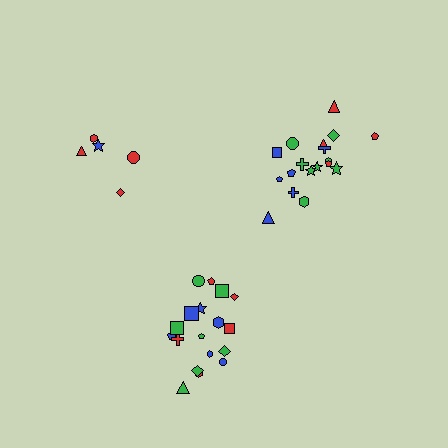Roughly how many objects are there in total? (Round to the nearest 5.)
Roughly 40 objects in total.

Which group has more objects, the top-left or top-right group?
The top-right group.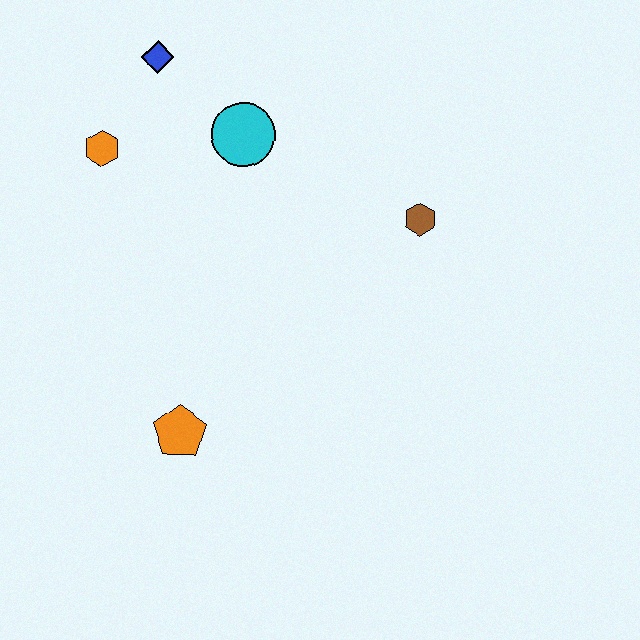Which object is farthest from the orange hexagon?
The brown hexagon is farthest from the orange hexagon.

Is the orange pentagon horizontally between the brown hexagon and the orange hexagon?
Yes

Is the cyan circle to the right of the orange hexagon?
Yes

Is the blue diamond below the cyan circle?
No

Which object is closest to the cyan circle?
The blue diamond is closest to the cyan circle.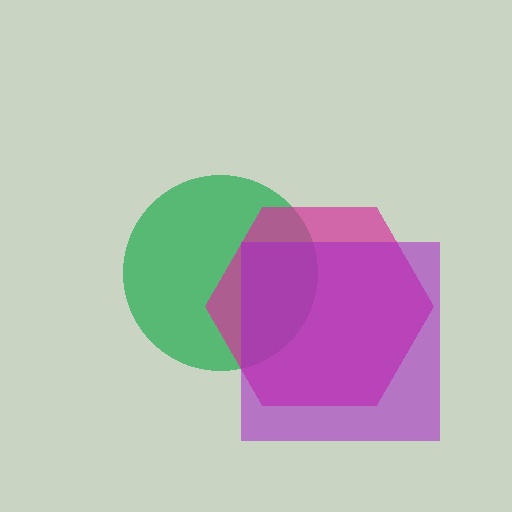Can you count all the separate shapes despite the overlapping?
Yes, there are 3 separate shapes.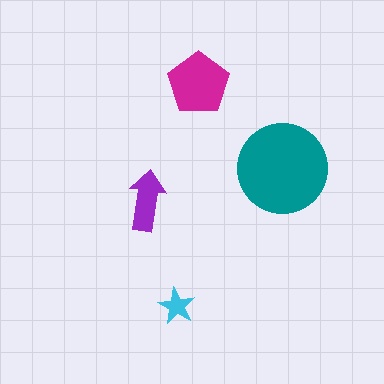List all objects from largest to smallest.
The teal circle, the magenta pentagon, the purple arrow, the cyan star.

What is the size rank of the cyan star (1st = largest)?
4th.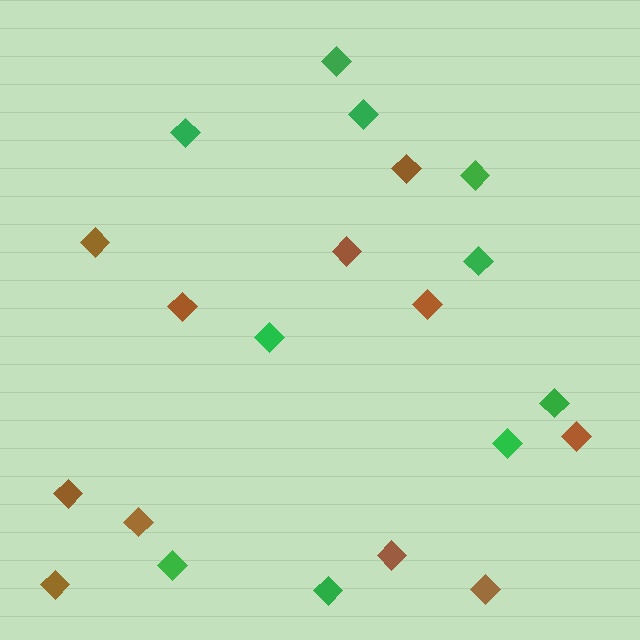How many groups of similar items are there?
There are 2 groups: one group of green diamonds (10) and one group of brown diamonds (11).